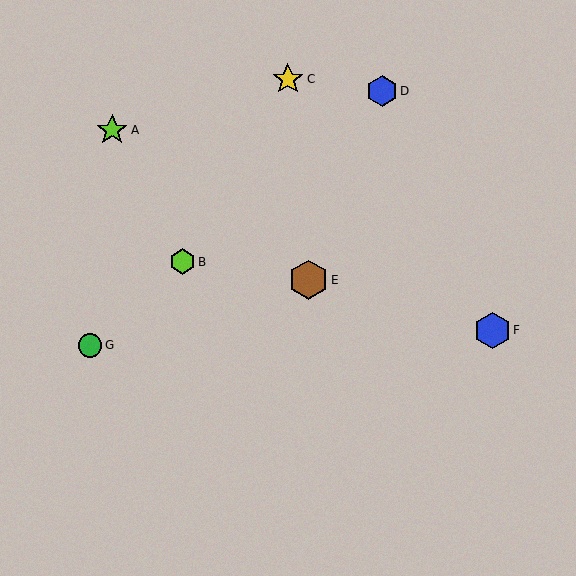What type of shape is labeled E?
Shape E is a brown hexagon.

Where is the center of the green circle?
The center of the green circle is at (90, 345).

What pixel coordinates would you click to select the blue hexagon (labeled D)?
Click at (382, 91) to select the blue hexagon D.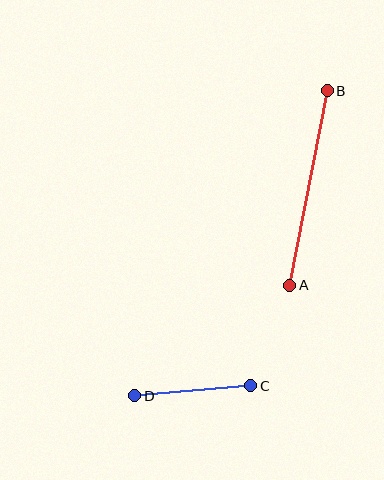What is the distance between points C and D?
The distance is approximately 117 pixels.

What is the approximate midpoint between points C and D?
The midpoint is at approximately (193, 391) pixels.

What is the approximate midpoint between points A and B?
The midpoint is at approximately (308, 188) pixels.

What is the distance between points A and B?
The distance is approximately 198 pixels.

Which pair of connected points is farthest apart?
Points A and B are farthest apart.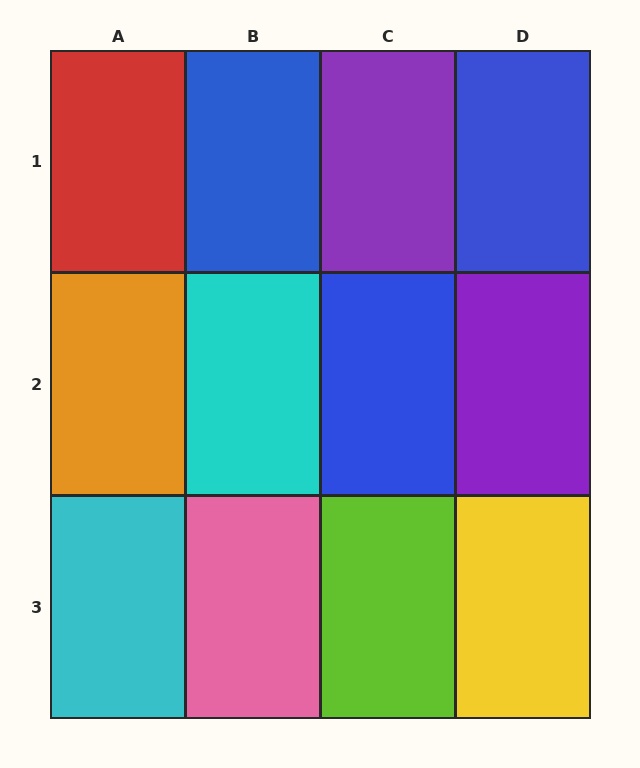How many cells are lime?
1 cell is lime.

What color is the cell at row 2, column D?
Purple.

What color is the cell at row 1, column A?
Red.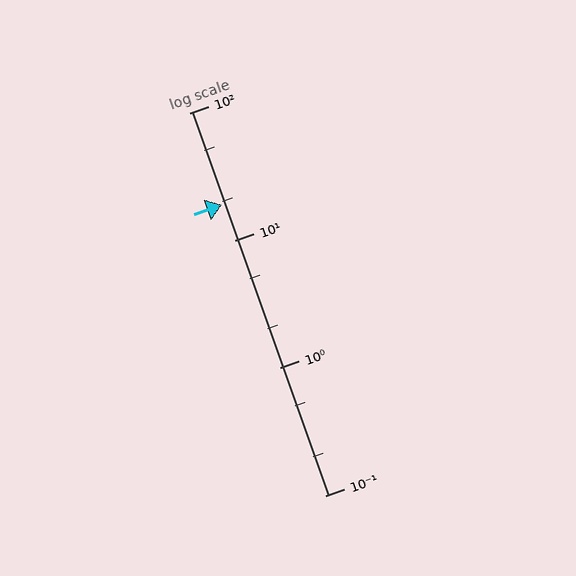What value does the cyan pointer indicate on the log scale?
The pointer indicates approximately 19.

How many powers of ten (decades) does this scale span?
The scale spans 3 decades, from 0.1 to 100.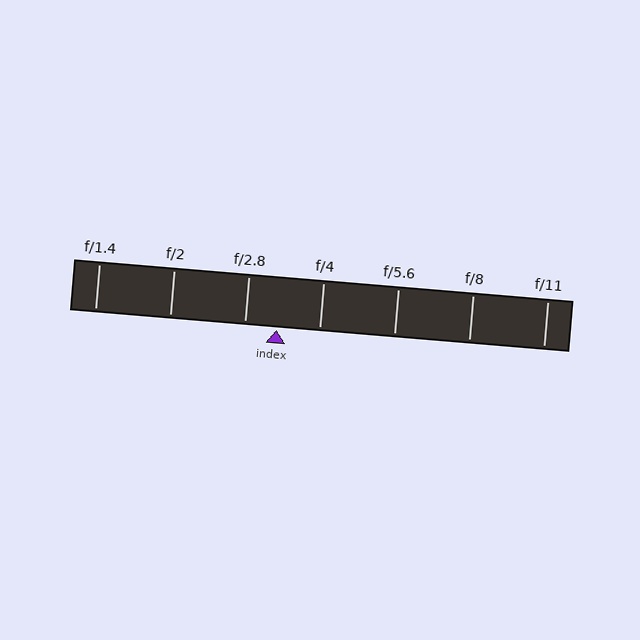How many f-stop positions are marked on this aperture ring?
There are 7 f-stop positions marked.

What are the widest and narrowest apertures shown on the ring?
The widest aperture shown is f/1.4 and the narrowest is f/11.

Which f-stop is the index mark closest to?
The index mark is closest to f/2.8.